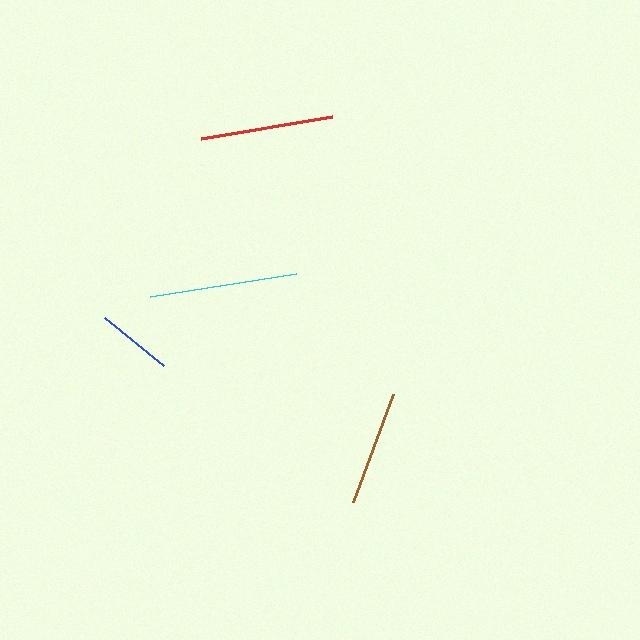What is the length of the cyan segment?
The cyan segment is approximately 148 pixels long.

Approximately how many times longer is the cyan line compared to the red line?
The cyan line is approximately 1.1 times the length of the red line.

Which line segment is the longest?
The cyan line is the longest at approximately 148 pixels.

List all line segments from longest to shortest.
From longest to shortest: cyan, red, brown, blue.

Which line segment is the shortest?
The blue line is the shortest at approximately 76 pixels.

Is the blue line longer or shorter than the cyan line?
The cyan line is longer than the blue line.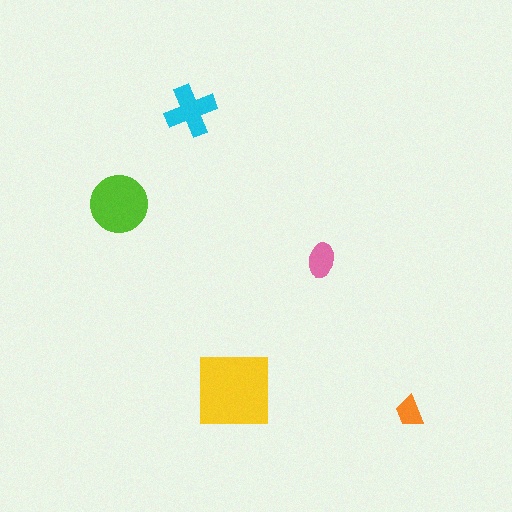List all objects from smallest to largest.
The orange trapezoid, the pink ellipse, the cyan cross, the lime circle, the yellow square.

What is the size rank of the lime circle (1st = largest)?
2nd.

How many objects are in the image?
There are 5 objects in the image.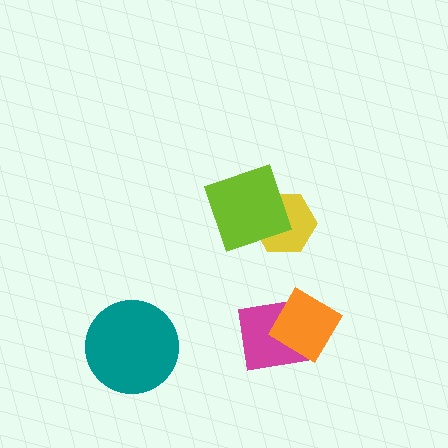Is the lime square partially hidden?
No, no other shape covers it.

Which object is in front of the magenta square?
The orange diamond is in front of the magenta square.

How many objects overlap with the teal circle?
0 objects overlap with the teal circle.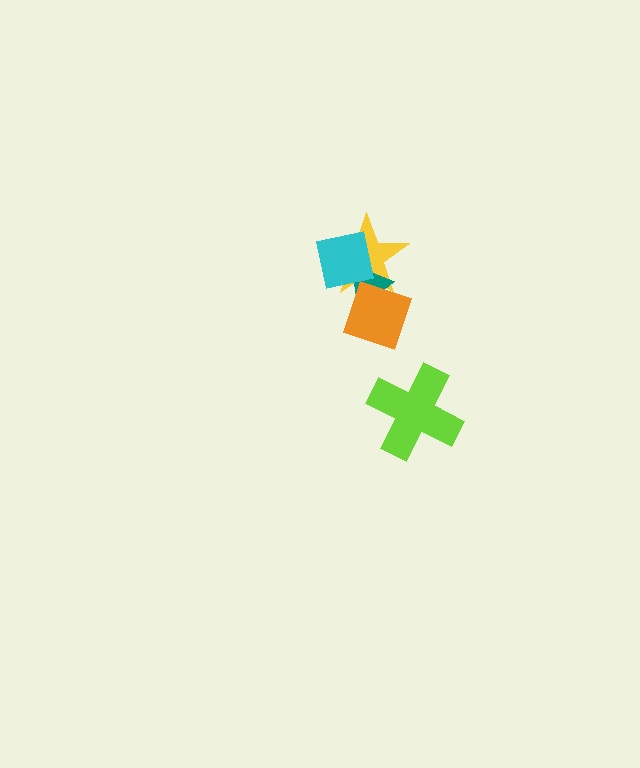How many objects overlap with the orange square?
2 objects overlap with the orange square.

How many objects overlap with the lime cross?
0 objects overlap with the lime cross.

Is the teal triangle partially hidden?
Yes, it is partially covered by another shape.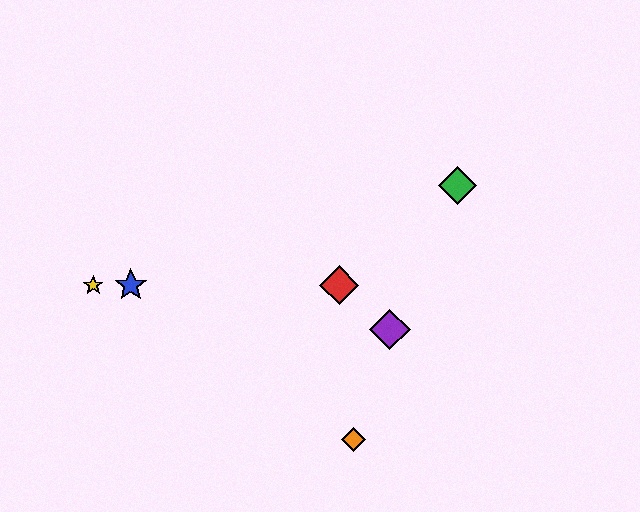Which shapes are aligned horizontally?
The red diamond, the blue star, the yellow star are aligned horizontally.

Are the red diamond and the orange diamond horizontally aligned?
No, the red diamond is at y≈285 and the orange diamond is at y≈440.